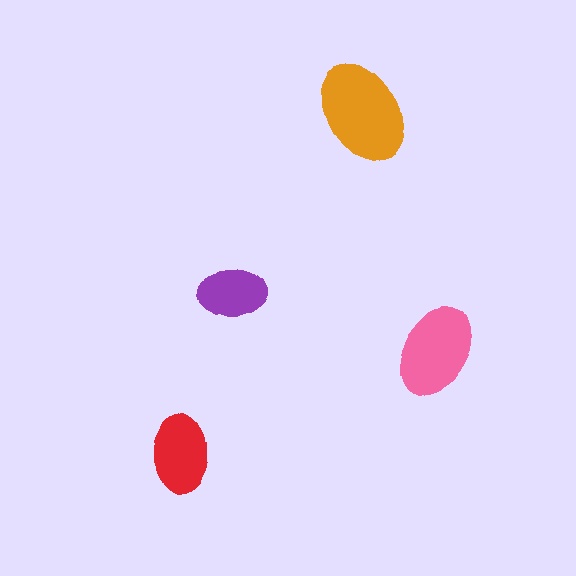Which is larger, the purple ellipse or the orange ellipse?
The orange one.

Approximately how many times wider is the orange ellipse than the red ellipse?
About 1.5 times wider.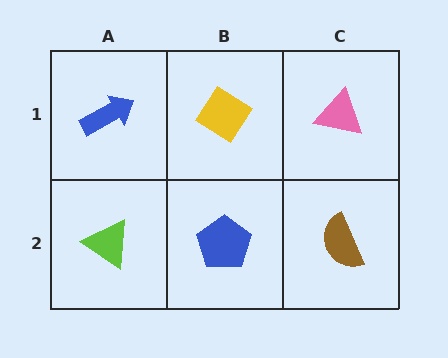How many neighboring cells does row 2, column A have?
2.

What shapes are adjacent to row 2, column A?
A blue arrow (row 1, column A), a blue pentagon (row 2, column B).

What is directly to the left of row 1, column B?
A blue arrow.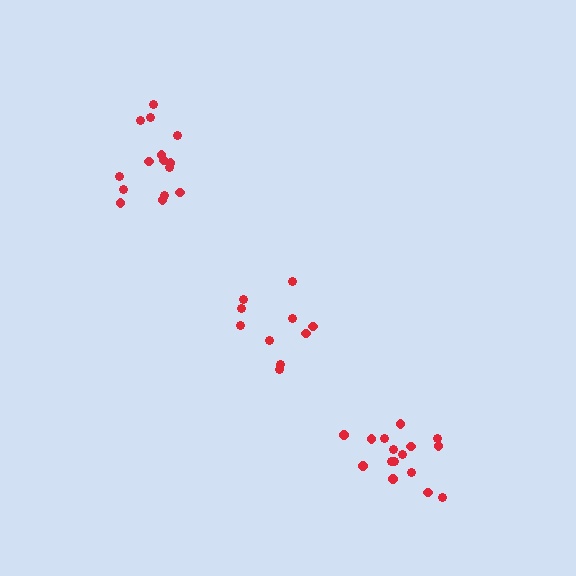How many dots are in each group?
Group 1: 15 dots, Group 2: 10 dots, Group 3: 16 dots (41 total).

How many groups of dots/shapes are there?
There are 3 groups.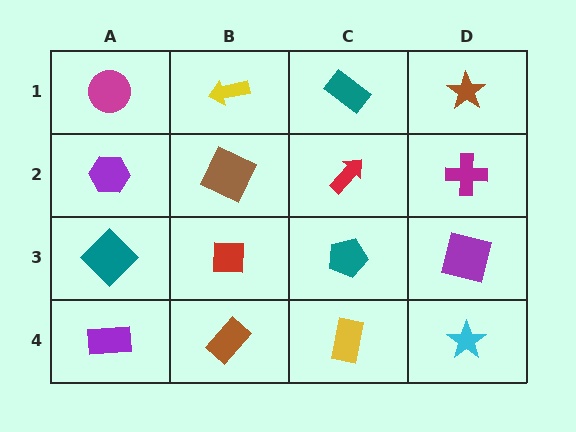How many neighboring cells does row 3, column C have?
4.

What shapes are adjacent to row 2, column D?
A brown star (row 1, column D), a purple square (row 3, column D), a red arrow (row 2, column C).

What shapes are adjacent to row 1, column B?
A brown square (row 2, column B), a magenta circle (row 1, column A), a teal rectangle (row 1, column C).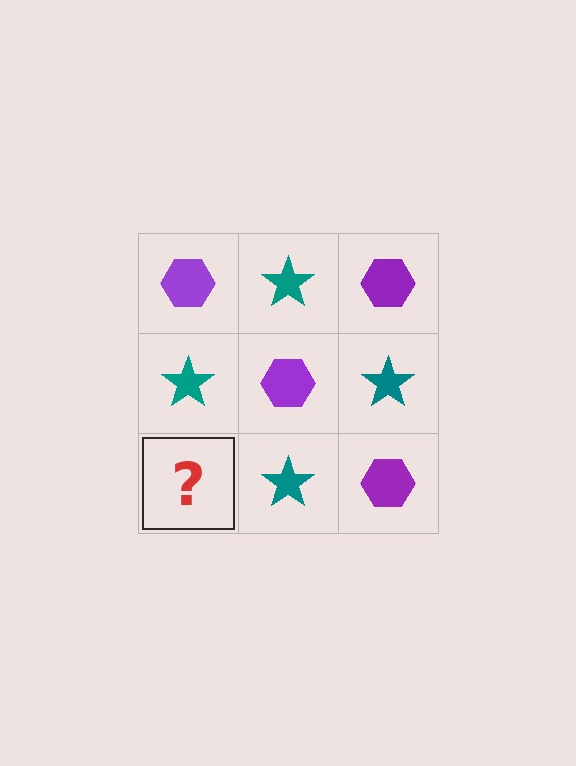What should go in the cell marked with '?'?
The missing cell should contain a purple hexagon.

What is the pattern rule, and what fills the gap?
The rule is that it alternates purple hexagon and teal star in a checkerboard pattern. The gap should be filled with a purple hexagon.